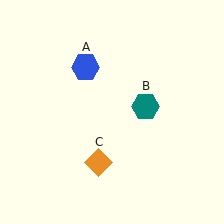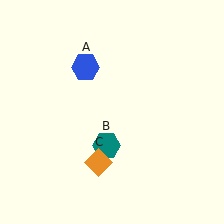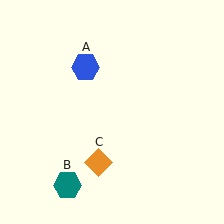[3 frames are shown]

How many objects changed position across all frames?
1 object changed position: teal hexagon (object B).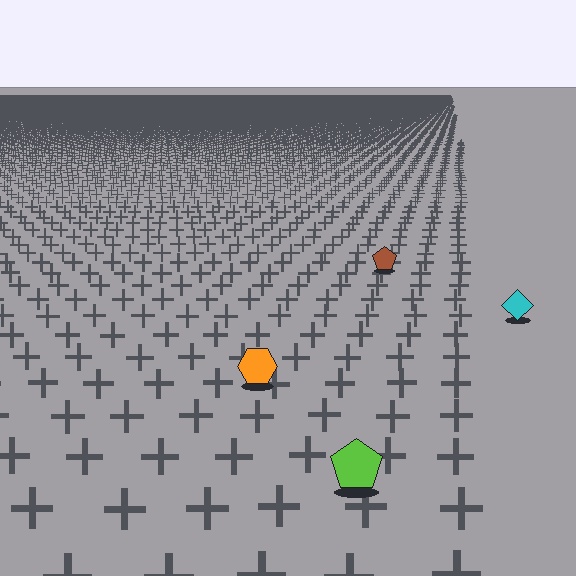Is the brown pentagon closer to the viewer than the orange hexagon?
No. The orange hexagon is closer — you can tell from the texture gradient: the ground texture is coarser near it.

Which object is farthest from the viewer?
The brown pentagon is farthest from the viewer. It appears smaller and the ground texture around it is denser.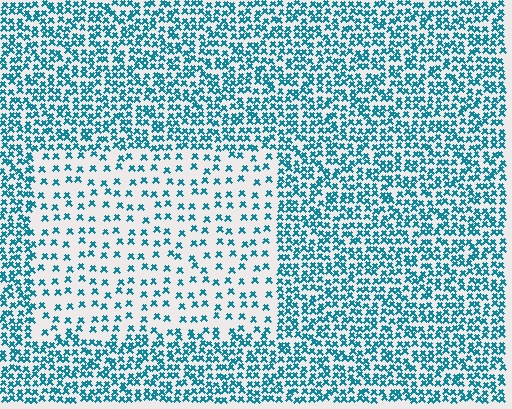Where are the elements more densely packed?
The elements are more densely packed outside the rectangle boundary.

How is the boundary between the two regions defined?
The boundary is defined by a change in element density (approximately 2.5x ratio). All elements are the same color, size, and shape.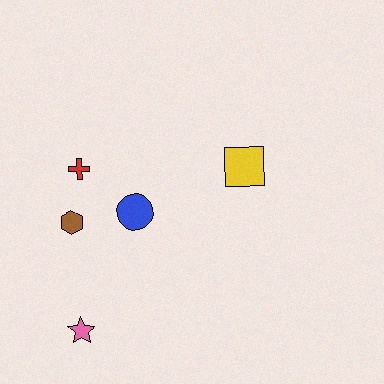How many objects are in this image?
There are 5 objects.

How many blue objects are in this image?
There is 1 blue object.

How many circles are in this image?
There is 1 circle.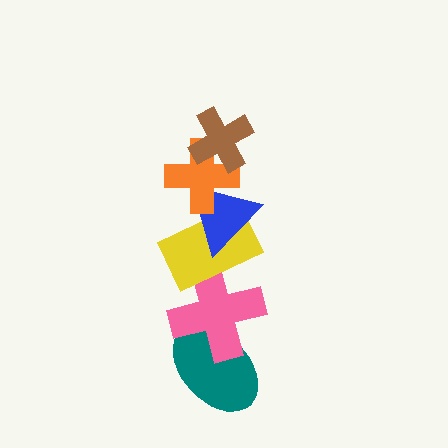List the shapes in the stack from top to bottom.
From top to bottom: the brown cross, the orange cross, the blue triangle, the yellow rectangle, the pink cross, the teal ellipse.